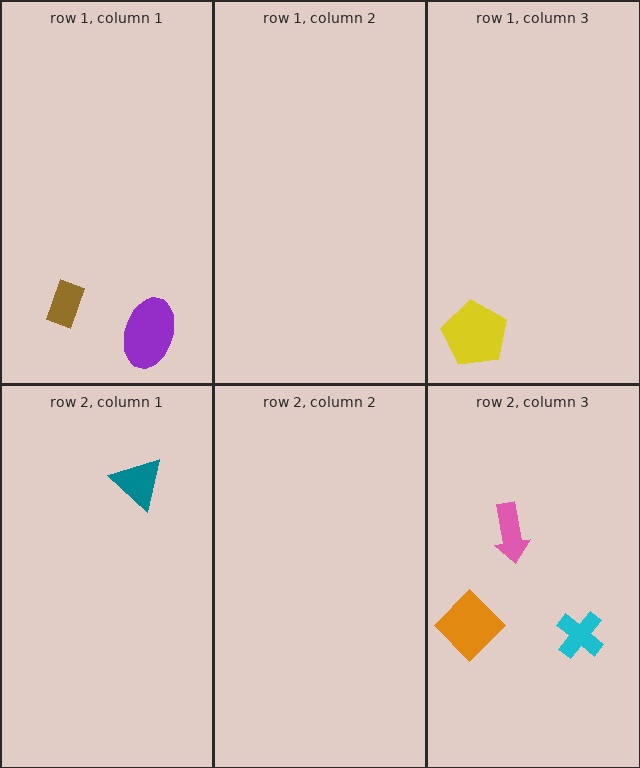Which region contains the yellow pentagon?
The row 1, column 3 region.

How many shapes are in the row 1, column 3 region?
1.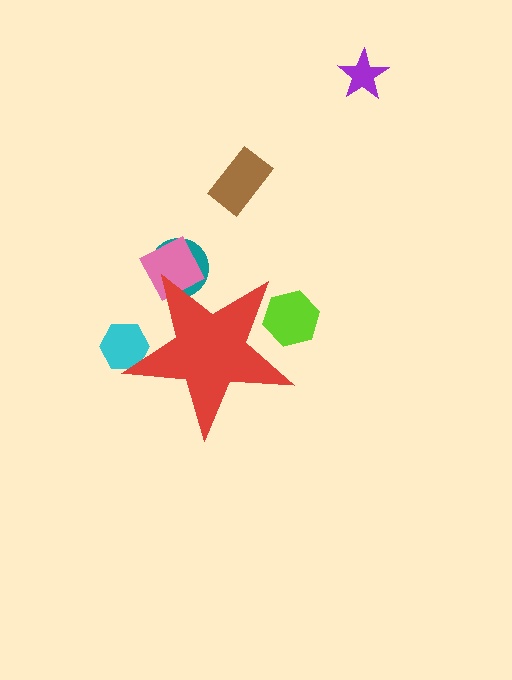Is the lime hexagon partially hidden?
Yes, the lime hexagon is partially hidden behind the red star.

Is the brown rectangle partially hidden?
No, the brown rectangle is fully visible.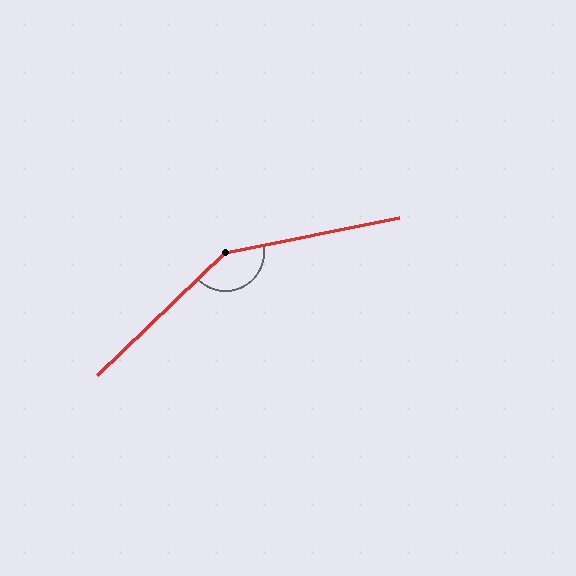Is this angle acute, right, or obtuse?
It is obtuse.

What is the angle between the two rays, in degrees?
Approximately 148 degrees.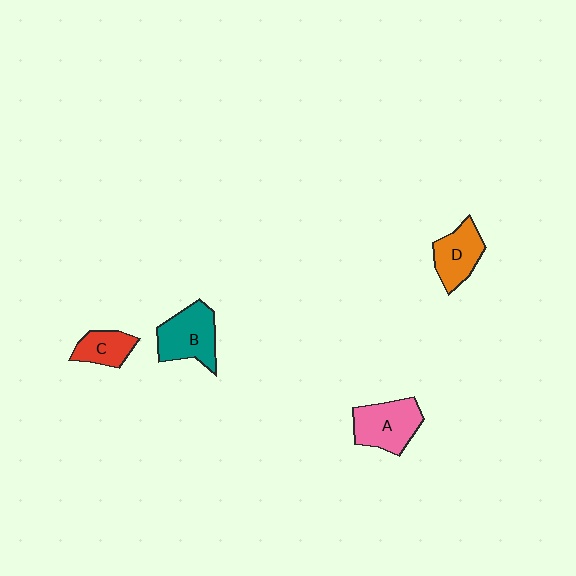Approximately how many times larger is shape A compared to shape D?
Approximately 1.2 times.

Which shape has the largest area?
Shape B (teal).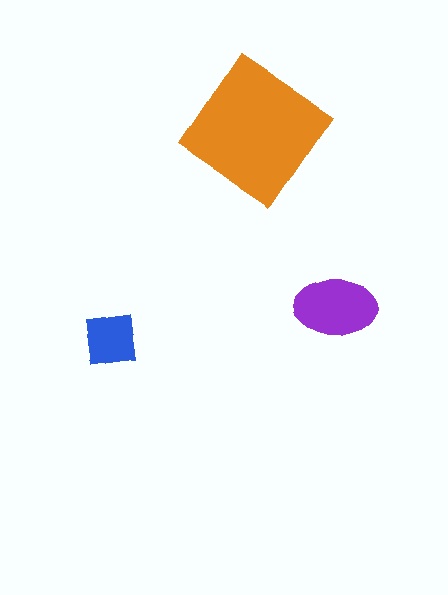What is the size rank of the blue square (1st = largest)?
3rd.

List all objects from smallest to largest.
The blue square, the purple ellipse, the orange diamond.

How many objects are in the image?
There are 3 objects in the image.